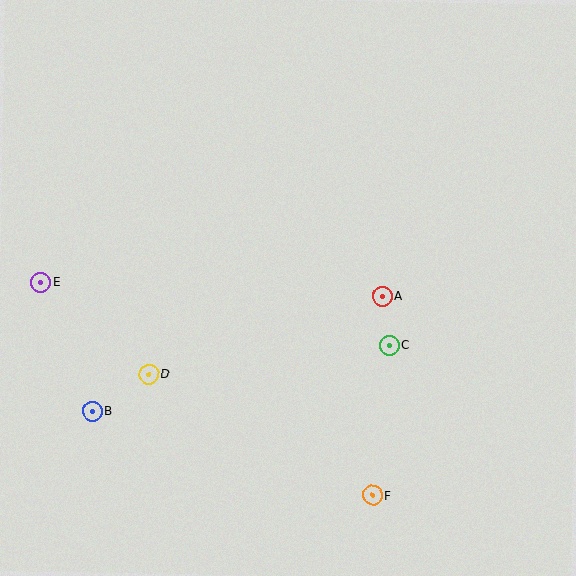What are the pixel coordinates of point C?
Point C is at (389, 345).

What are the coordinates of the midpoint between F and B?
The midpoint between F and B is at (232, 453).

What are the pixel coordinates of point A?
Point A is at (382, 296).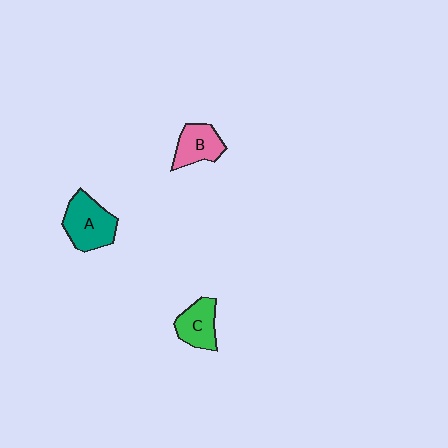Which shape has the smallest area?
Shape B (pink).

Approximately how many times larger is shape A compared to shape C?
Approximately 1.4 times.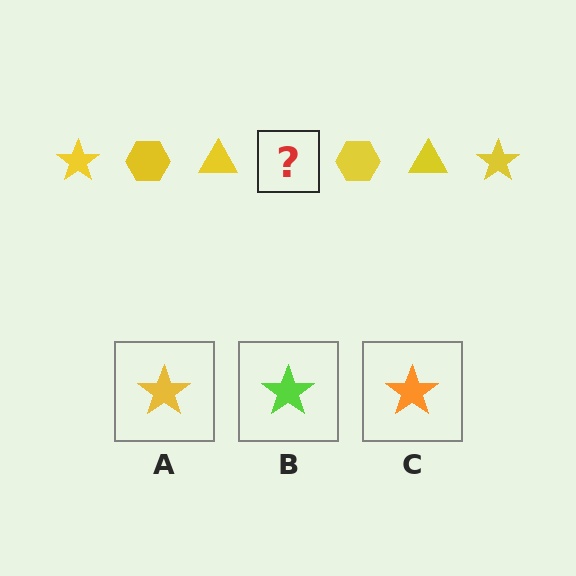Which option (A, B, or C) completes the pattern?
A.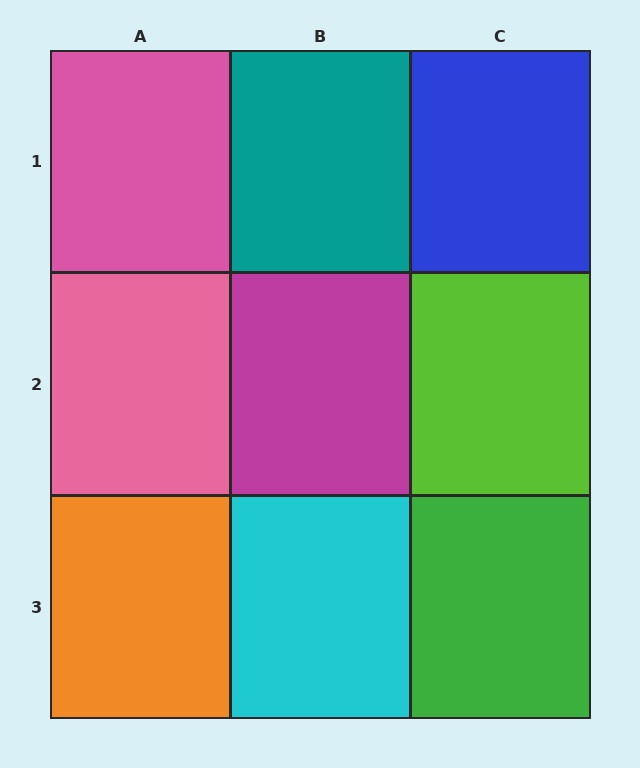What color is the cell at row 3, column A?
Orange.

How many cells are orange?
1 cell is orange.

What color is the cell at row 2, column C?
Lime.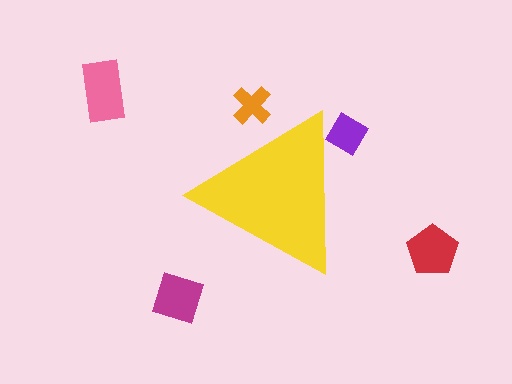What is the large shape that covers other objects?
A yellow triangle.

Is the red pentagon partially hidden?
No, the red pentagon is fully visible.